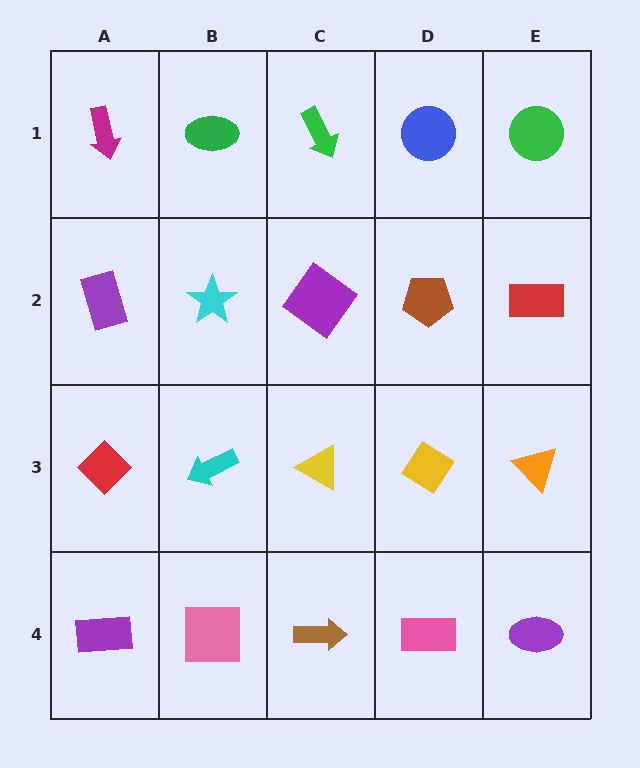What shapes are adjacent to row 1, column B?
A cyan star (row 2, column B), a magenta arrow (row 1, column A), a green arrow (row 1, column C).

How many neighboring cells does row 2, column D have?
4.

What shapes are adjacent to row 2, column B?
A green ellipse (row 1, column B), a cyan arrow (row 3, column B), a purple rectangle (row 2, column A), a purple diamond (row 2, column C).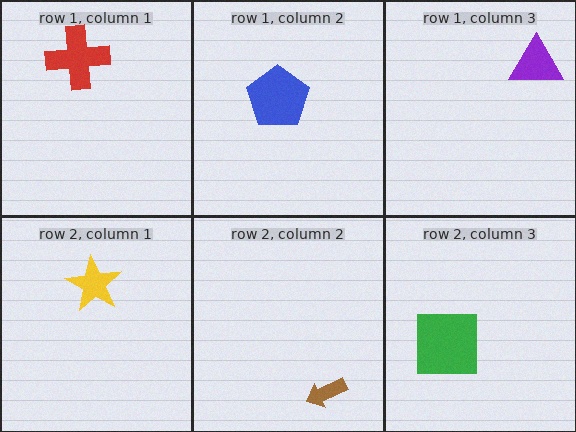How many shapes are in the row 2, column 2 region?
1.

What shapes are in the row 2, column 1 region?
The yellow star.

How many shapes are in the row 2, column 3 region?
1.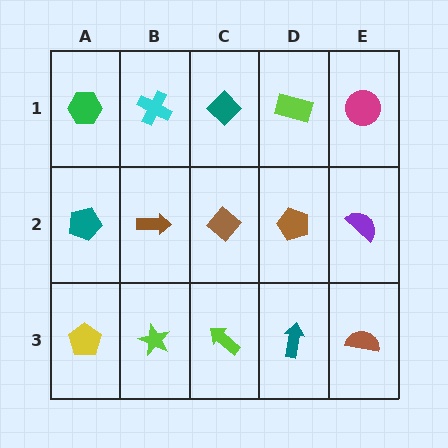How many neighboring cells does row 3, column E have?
2.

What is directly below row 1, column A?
A teal pentagon.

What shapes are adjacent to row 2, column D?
A lime rectangle (row 1, column D), a teal arrow (row 3, column D), a brown diamond (row 2, column C), a purple semicircle (row 2, column E).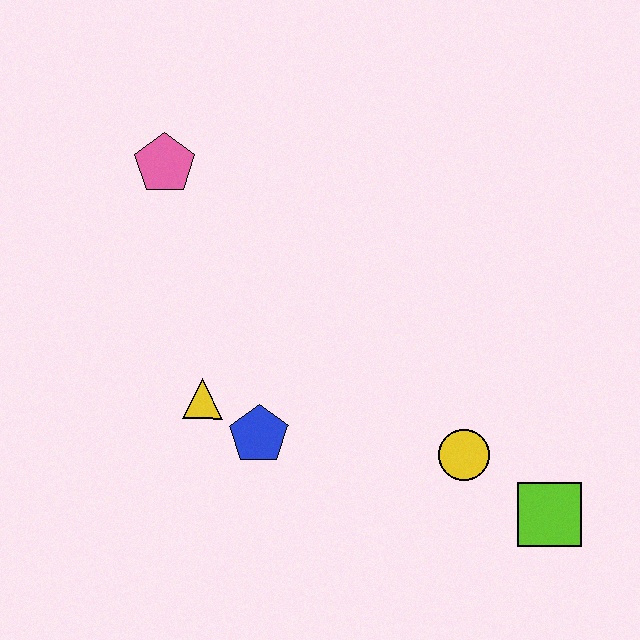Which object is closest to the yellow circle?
The lime square is closest to the yellow circle.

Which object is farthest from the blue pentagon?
The lime square is farthest from the blue pentagon.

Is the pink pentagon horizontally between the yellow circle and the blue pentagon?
No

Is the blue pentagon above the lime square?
Yes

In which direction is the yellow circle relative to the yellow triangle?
The yellow circle is to the right of the yellow triangle.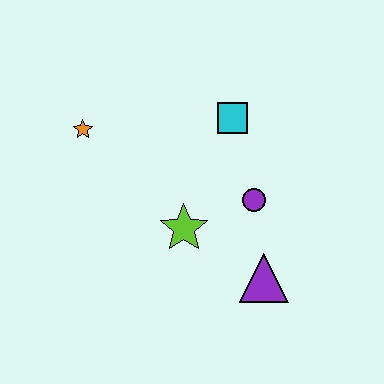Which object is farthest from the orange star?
The purple triangle is farthest from the orange star.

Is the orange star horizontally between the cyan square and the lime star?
No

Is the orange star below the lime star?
No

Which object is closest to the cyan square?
The purple circle is closest to the cyan square.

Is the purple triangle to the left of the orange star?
No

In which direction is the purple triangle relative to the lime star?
The purple triangle is to the right of the lime star.